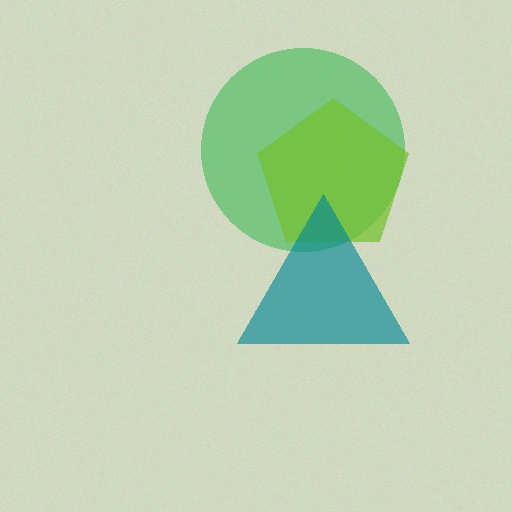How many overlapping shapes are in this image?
There are 3 overlapping shapes in the image.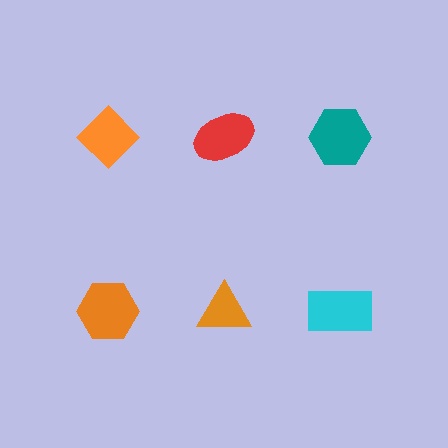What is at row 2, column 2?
An orange triangle.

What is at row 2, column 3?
A cyan rectangle.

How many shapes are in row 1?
3 shapes.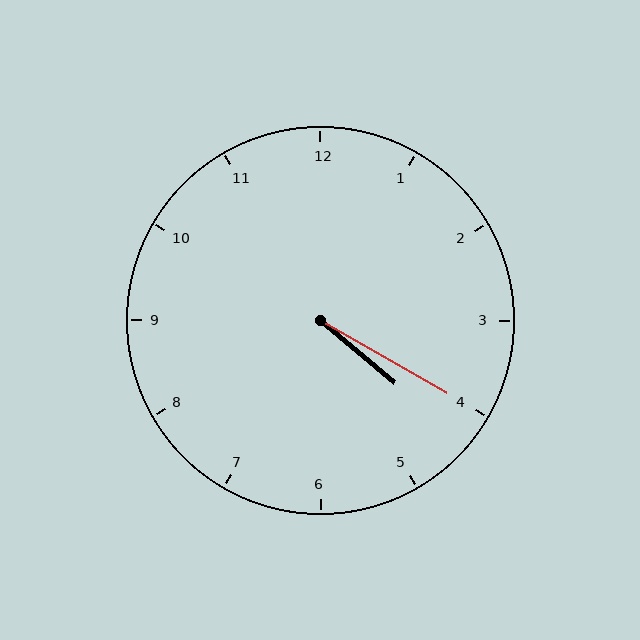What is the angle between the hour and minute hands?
Approximately 10 degrees.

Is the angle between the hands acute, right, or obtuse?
It is acute.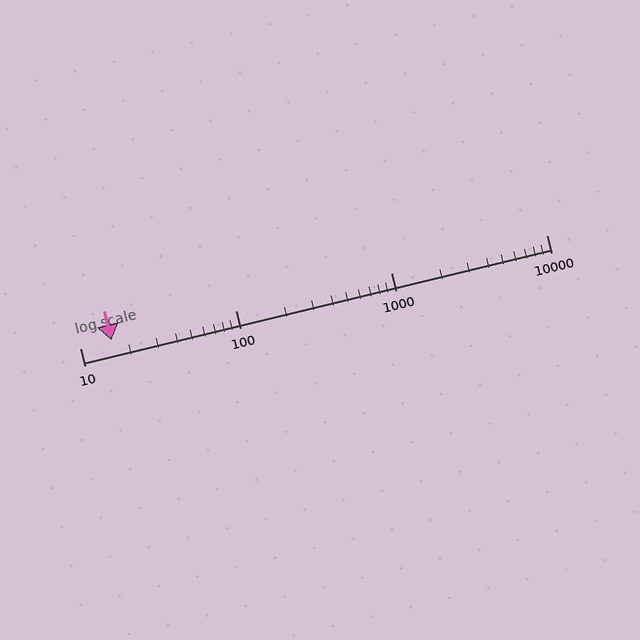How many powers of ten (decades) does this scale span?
The scale spans 3 decades, from 10 to 10000.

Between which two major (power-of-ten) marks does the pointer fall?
The pointer is between 10 and 100.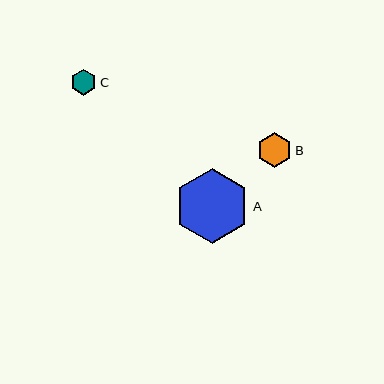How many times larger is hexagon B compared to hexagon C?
Hexagon B is approximately 1.4 times the size of hexagon C.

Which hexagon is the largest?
Hexagon A is the largest with a size of approximately 75 pixels.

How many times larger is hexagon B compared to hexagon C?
Hexagon B is approximately 1.4 times the size of hexagon C.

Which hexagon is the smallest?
Hexagon C is the smallest with a size of approximately 26 pixels.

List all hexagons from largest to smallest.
From largest to smallest: A, B, C.